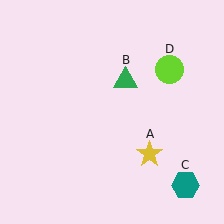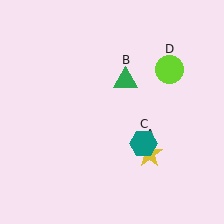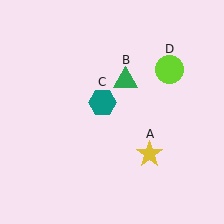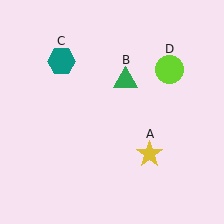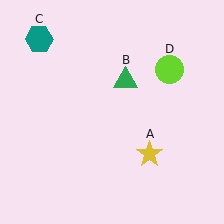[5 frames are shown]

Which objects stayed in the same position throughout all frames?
Yellow star (object A) and green triangle (object B) and lime circle (object D) remained stationary.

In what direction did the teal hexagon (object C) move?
The teal hexagon (object C) moved up and to the left.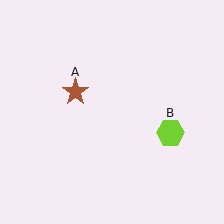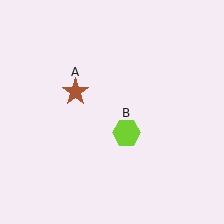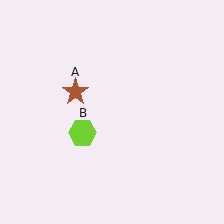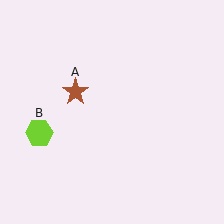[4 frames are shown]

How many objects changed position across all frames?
1 object changed position: lime hexagon (object B).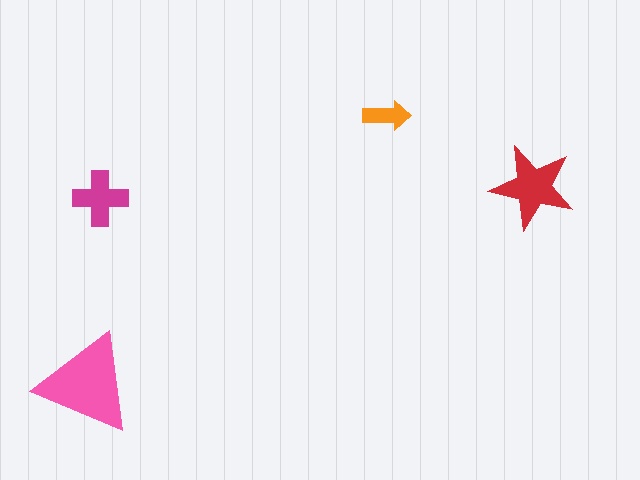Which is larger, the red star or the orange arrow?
The red star.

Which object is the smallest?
The orange arrow.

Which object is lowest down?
The pink triangle is bottommost.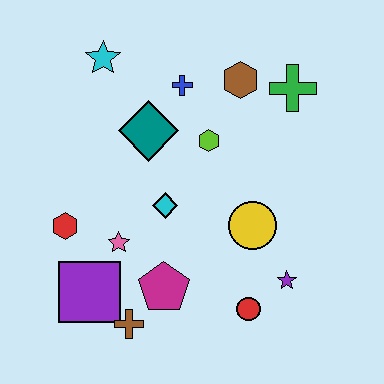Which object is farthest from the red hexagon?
The green cross is farthest from the red hexagon.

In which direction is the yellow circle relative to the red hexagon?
The yellow circle is to the right of the red hexagon.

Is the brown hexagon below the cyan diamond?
No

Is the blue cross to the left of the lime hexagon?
Yes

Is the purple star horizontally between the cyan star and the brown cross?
No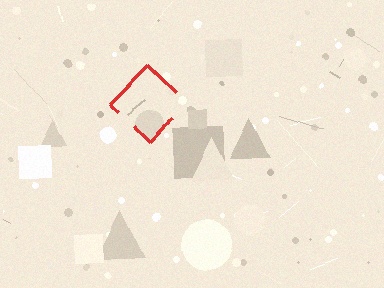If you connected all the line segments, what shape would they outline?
They would outline a diamond.